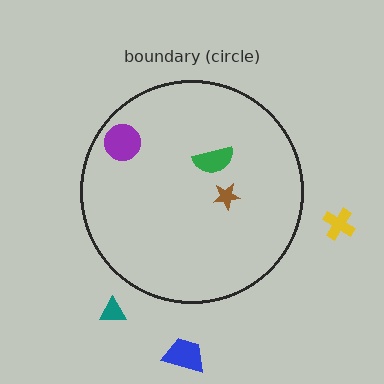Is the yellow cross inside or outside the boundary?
Outside.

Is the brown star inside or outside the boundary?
Inside.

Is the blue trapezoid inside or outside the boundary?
Outside.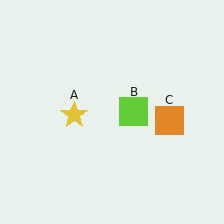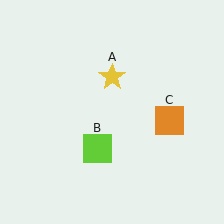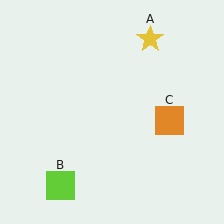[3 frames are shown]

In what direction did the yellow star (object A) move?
The yellow star (object A) moved up and to the right.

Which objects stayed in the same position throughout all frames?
Orange square (object C) remained stationary.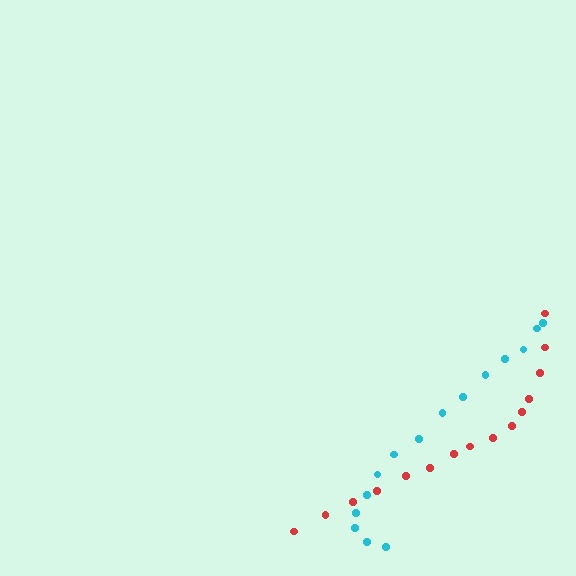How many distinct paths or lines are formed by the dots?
There are 2 distinct paths.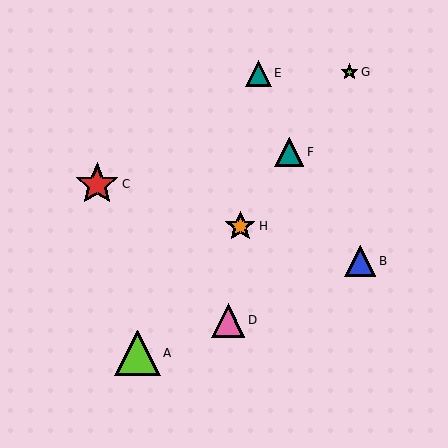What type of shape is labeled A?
Shape A is a lime triangle.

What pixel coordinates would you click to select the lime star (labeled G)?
Click at (350, 72) to select the lime star G.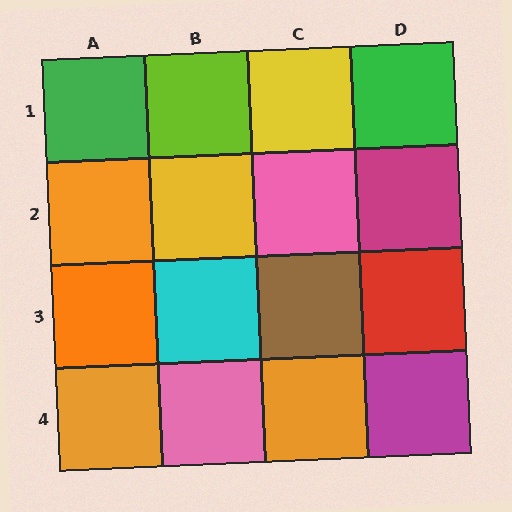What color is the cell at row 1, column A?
Green.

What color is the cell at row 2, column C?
Pink.